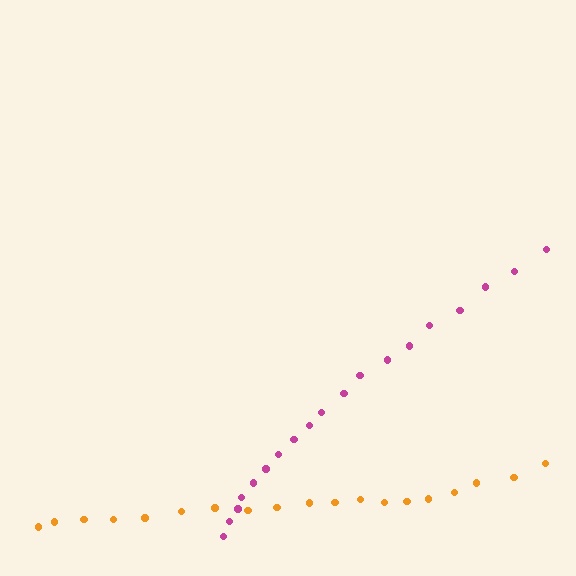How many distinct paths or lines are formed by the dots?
There are 2 distinct paths.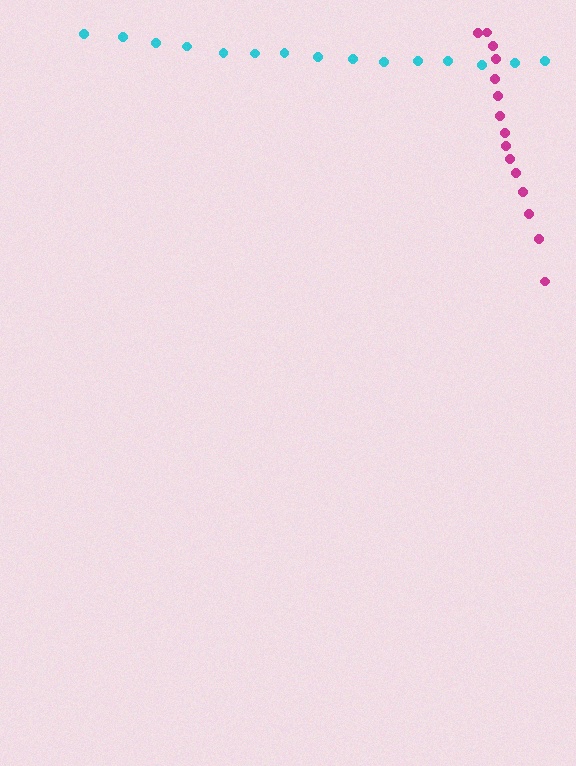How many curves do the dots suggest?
There are 2 distinct paths.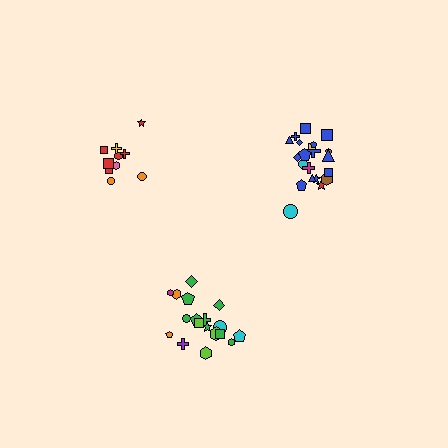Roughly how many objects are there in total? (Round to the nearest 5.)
Roughly 50 objects in total.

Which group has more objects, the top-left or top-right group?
The top-right group.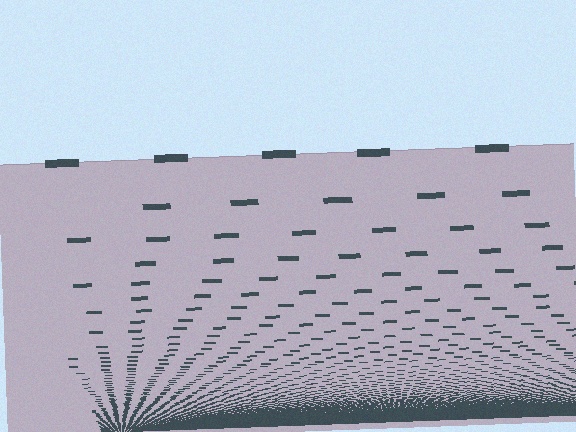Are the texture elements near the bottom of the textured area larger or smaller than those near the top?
Smaller. The gradient is inverted — elements near the bottom are smaller and denser.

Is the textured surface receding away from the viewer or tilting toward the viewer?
The surface appears to tilt toward the viewer. Texture elements get larger and sparser toward the top.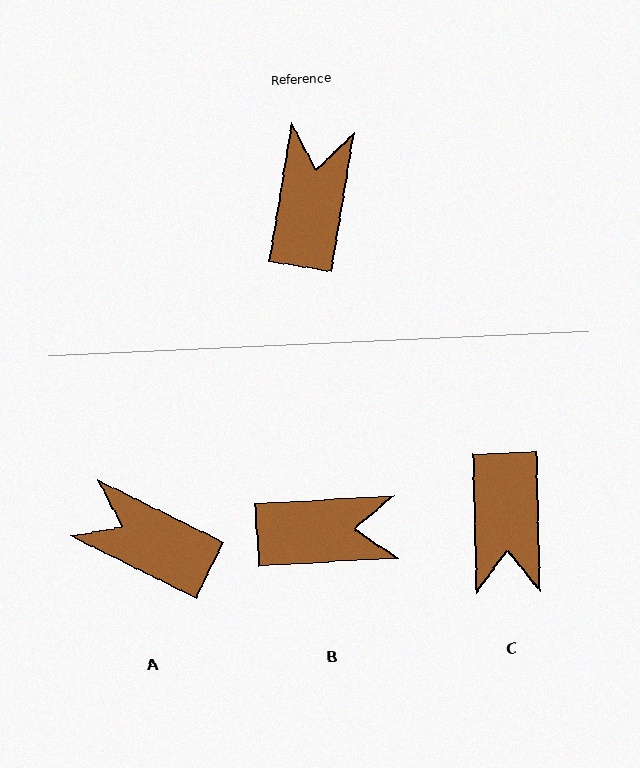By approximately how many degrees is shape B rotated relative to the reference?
Approximately 77 degrees clockwise.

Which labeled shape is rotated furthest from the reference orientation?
C, about 169 degrees away.